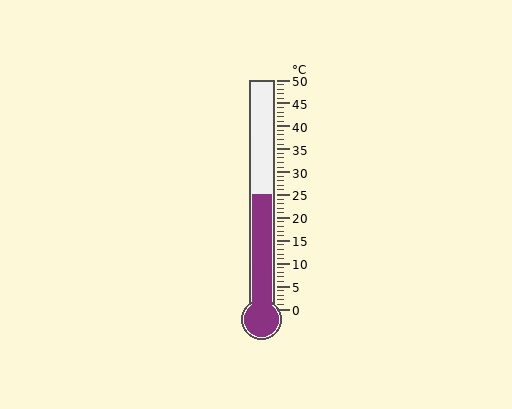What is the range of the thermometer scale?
The thermometer scale ranges from 0°C to 50°C.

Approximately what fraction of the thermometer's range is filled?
The thermometer is filled to approximately 50% of its range.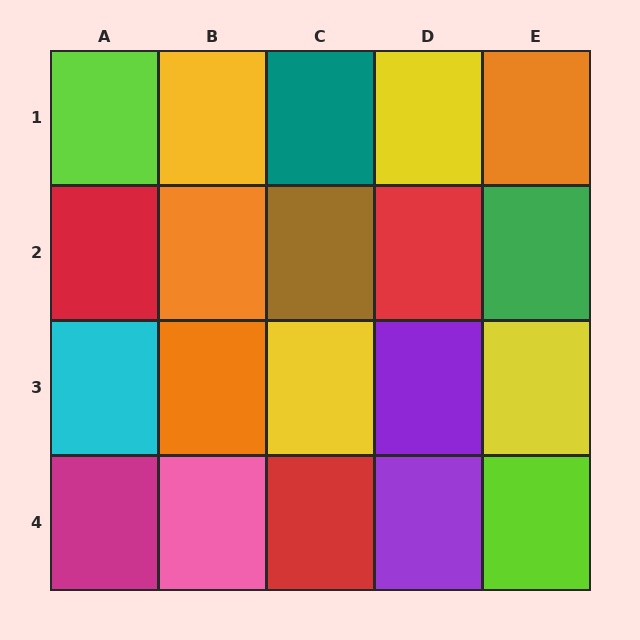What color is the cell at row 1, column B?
Yellow.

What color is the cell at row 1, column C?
Teal.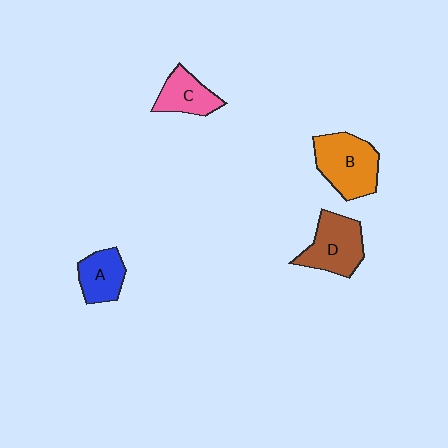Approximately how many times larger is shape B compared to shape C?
Approximately 1.6 times.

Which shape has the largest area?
Shape B (orange).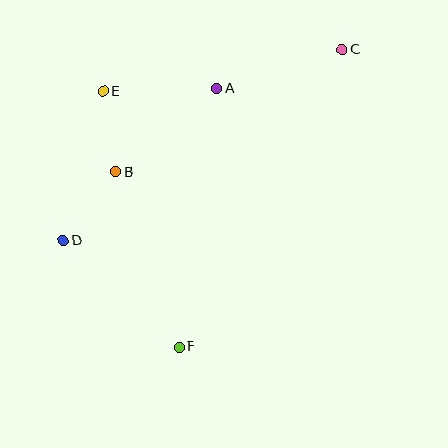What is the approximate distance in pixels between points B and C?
The distance between B and C is approximately 257 pixels.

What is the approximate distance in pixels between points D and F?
The distance between D and F is approximately 157 pixels.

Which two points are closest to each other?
Points B and E are closest to each other.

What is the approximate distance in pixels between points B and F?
The distance between B and F is approximately 186 pixels.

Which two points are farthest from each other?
Points C and F are farthest from each other.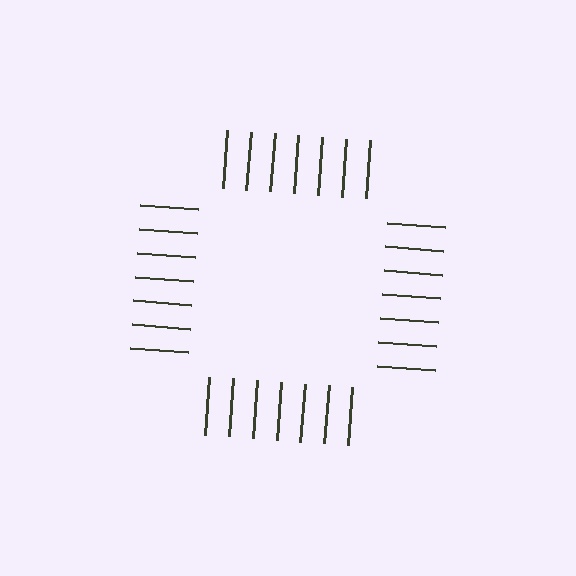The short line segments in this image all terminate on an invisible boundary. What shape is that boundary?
An illusory square — the line segments terminate on its edges but no continuous stroke is drawn.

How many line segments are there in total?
28 — 7 along each of the 4 edges.